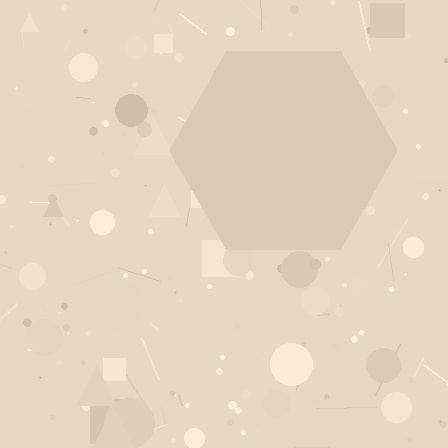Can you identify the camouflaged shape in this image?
The camouflaged shape is a hexagon.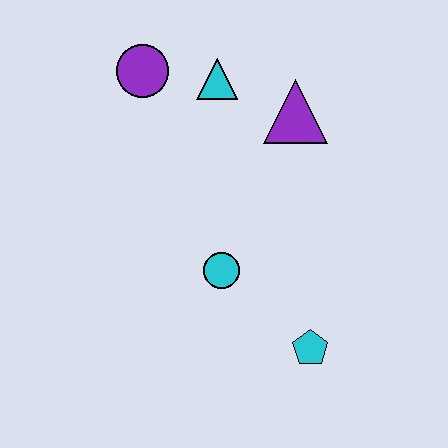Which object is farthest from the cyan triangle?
The cyan pentagon is farthest from the cyan triangle.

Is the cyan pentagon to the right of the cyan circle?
Yes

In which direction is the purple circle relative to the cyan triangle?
The purple circle is to the left of the cyan triangle.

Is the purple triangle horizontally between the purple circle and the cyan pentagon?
Yes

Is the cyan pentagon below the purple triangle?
Yes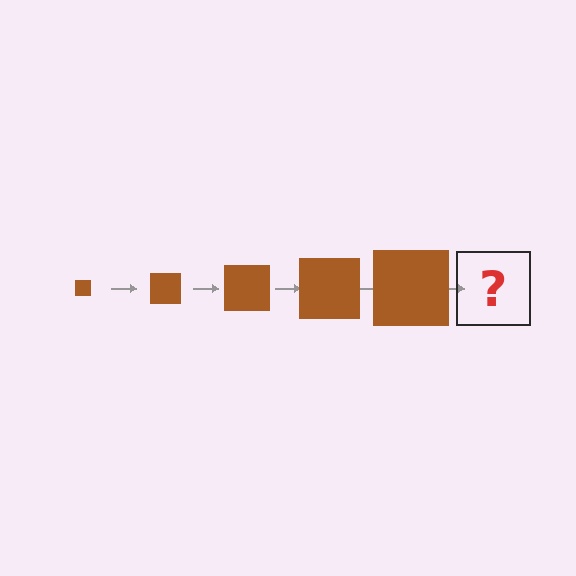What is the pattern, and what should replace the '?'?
The pattern is that the square gets progressively larger each step. The '?' should be a brown square, larger than the previous one.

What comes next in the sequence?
The next element should be a brown square, larger than the previous one.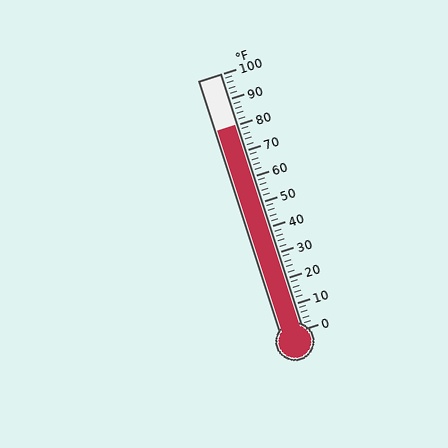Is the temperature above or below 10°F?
The temperature is above 10°F.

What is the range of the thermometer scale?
The thermometer scale ranges from 0°F to 100°F.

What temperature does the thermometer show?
The thermometer shows approximately 80°F.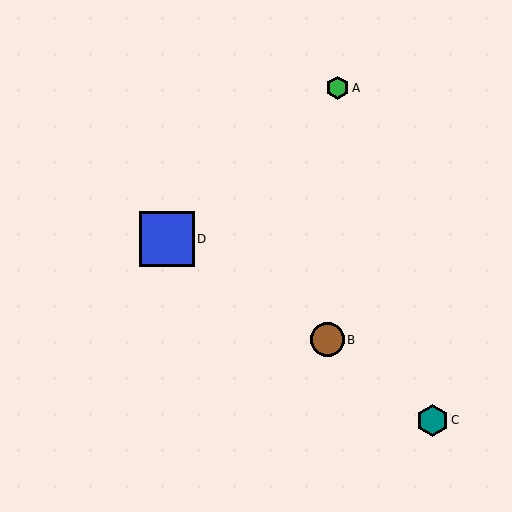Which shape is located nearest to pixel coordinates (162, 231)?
The blue square (labeled D) at (167, 239) is nearest to that location.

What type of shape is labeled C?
Shape C is a teal hexagon.